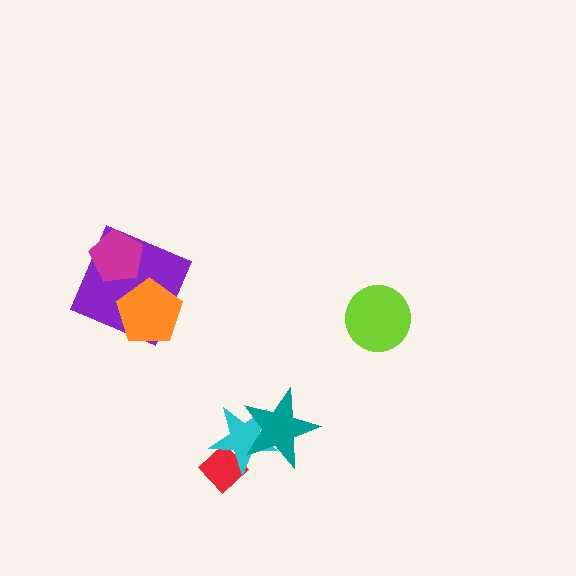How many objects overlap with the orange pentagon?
1 object overlaps with the orange pentagon.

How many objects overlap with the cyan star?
2 objects overlap with the cyan star.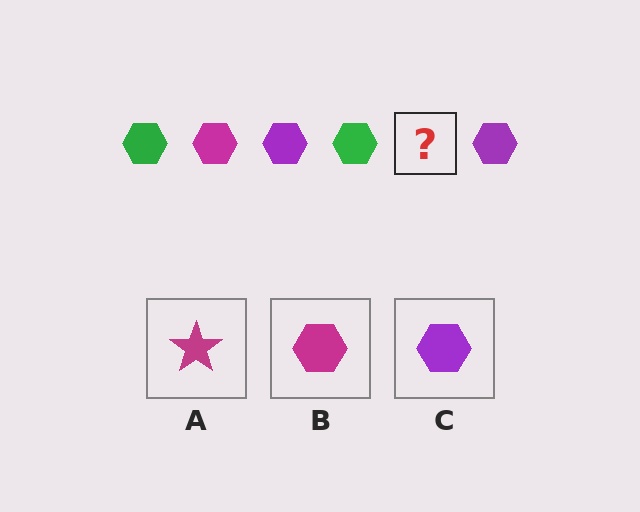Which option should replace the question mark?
Option B.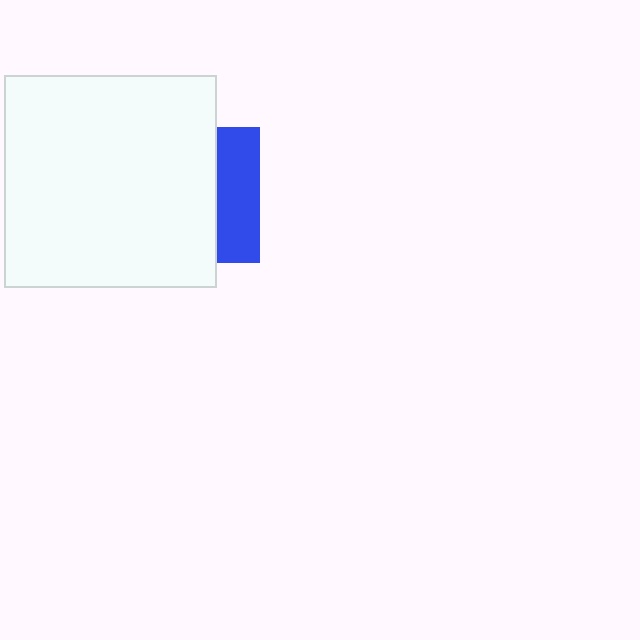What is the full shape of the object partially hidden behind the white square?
The partially hidden object is a blue square.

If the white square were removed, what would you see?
You would see the complete blue square.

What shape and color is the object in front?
The object in front is a white square.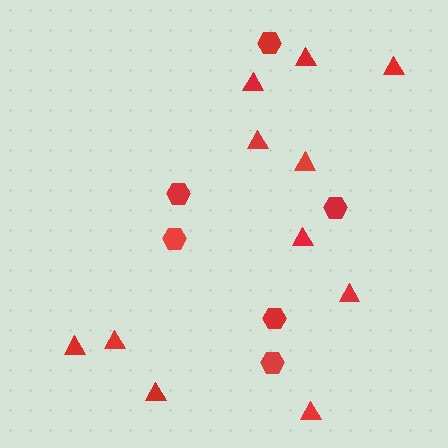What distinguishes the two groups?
There are 2 groups: one group of hexagons (6) and one group of triangles (11).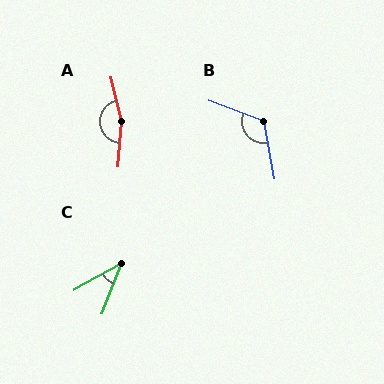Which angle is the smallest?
C, at approximately 40 degrees.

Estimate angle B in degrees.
Approximately 121 degrees.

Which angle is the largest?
A, at approximately 162 degrees.